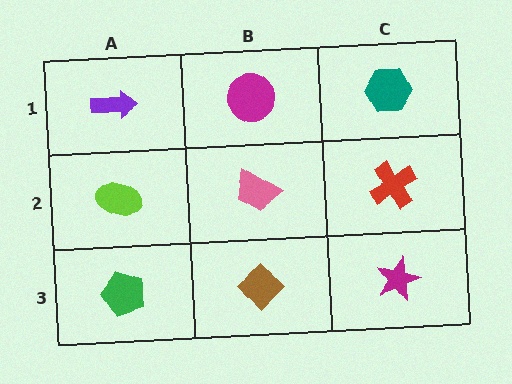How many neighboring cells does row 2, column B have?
4.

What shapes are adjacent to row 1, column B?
A pink trapezoid (row 2, column B), a purple arrow (row 1, column A), a teal hexagon (row 1, column C).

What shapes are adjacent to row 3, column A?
A lime ellipse (row 2, column A), a brown diamond (row 3, column B).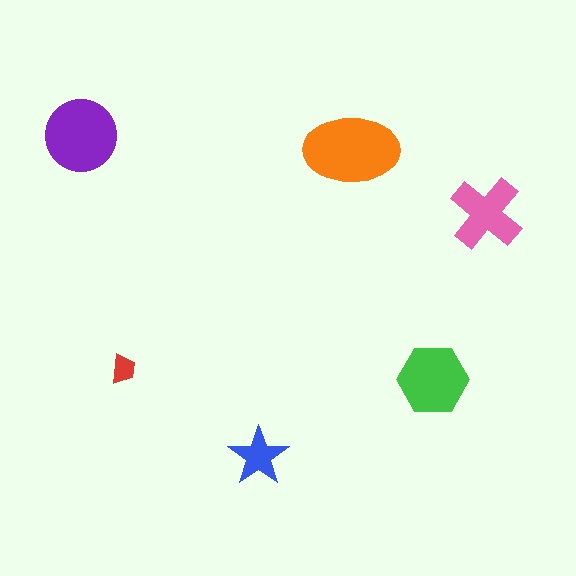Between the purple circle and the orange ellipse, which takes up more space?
The orange ellipse.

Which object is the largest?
The orange ellipse.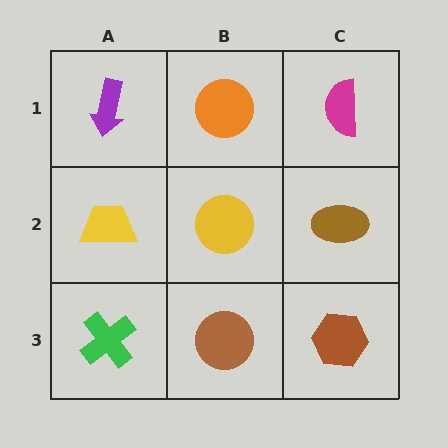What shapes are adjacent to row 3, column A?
A yellow trapezoid (row 2, column A), a brown circle (row 3, column B).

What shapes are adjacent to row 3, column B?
A yellow circle (row 2, column B), a green cross (row 3, column A), a brown hexagon (row 3, column C).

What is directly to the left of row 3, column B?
A green cross.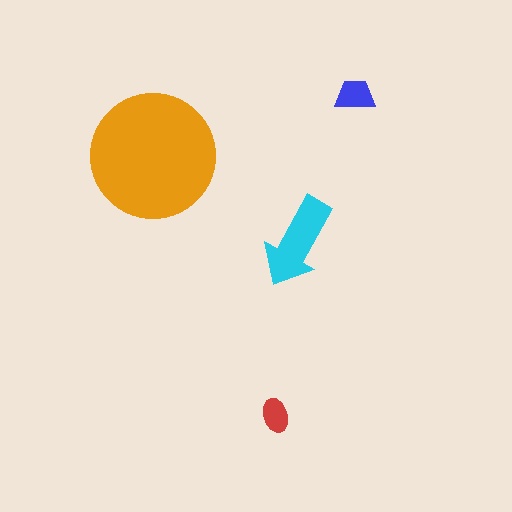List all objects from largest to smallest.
The orange circle, the cyan arrow, the blue trapezoid, the red ellipse.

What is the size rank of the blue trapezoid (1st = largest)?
3rd.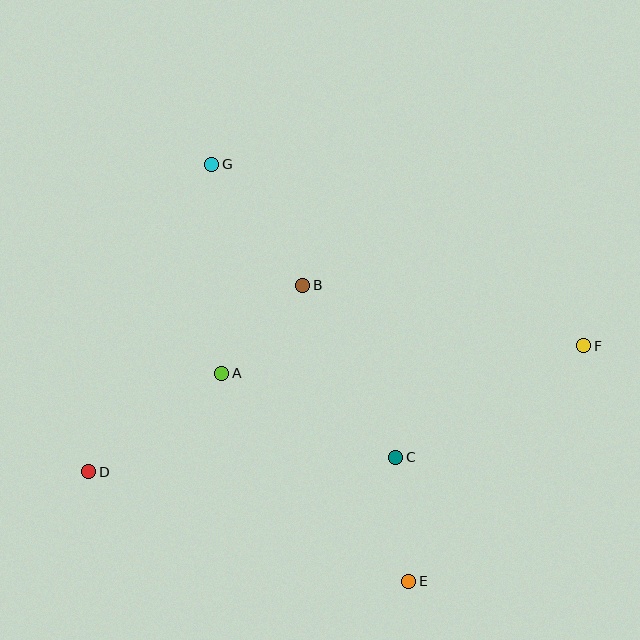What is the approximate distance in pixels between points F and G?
The distance between F and G is approximately 414 pixels.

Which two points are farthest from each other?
Points D and F are farthest from each other.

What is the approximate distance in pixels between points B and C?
The distance between B and C is approximately 196 pixels.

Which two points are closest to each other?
Points A and B are closest to each other.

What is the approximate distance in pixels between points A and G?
The distance between A and G is approximately 210 pixels.